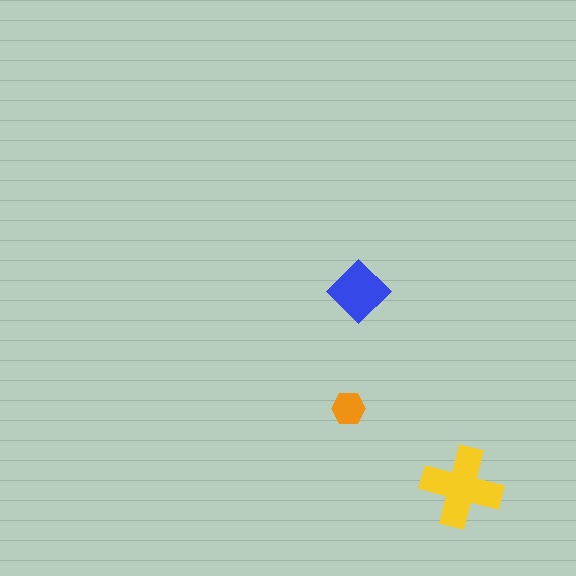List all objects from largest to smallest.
The yellow cross, the blue diamond, the orange hexagon.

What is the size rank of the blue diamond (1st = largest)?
2nd.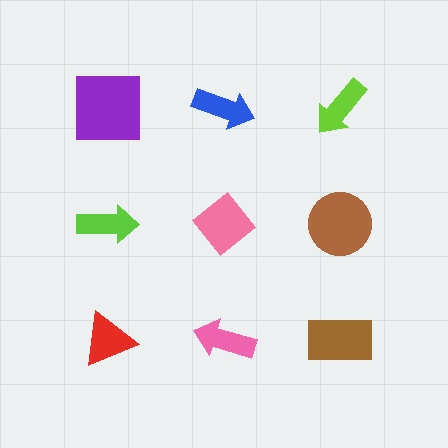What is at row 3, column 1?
A red triangle.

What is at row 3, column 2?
A pink arrow.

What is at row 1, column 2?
A blue arrow.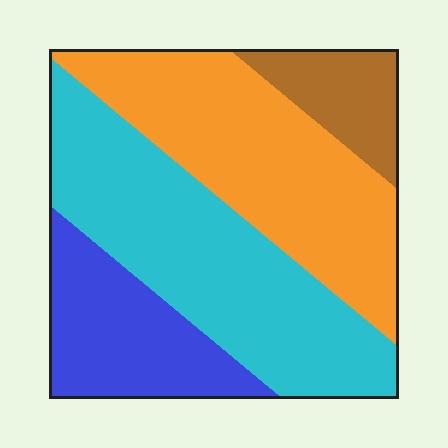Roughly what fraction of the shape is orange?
Orange takes up about one third (1/3) of the shape.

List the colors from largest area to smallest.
From largest to smallest: cyan, orange, blue, brown.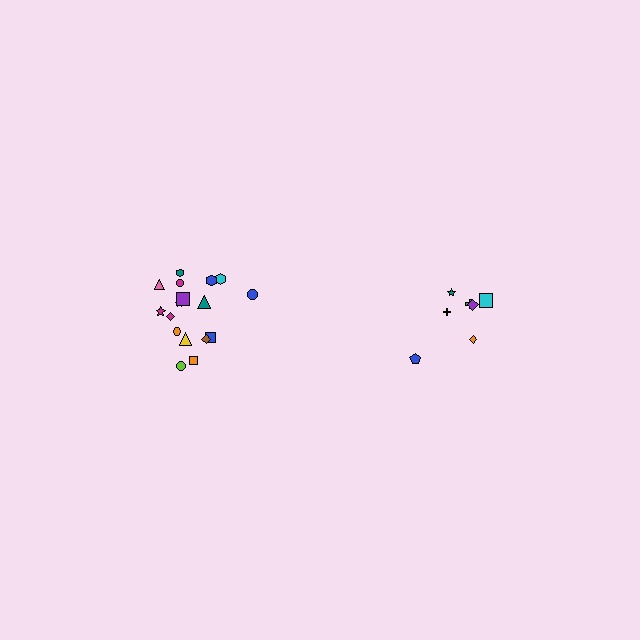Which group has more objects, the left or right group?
The left group.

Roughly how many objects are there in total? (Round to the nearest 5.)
Roughly 25 objects in total.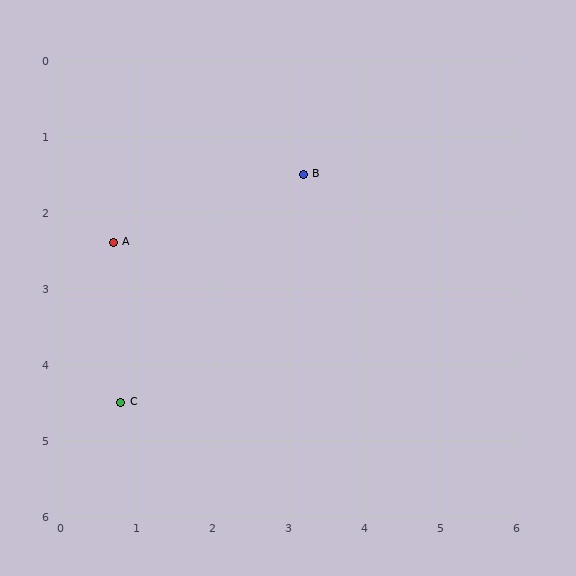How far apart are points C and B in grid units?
Points C and B are about 3.8 grid units apart.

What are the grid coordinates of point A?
Point A is at approximately (0.7, 2.4).